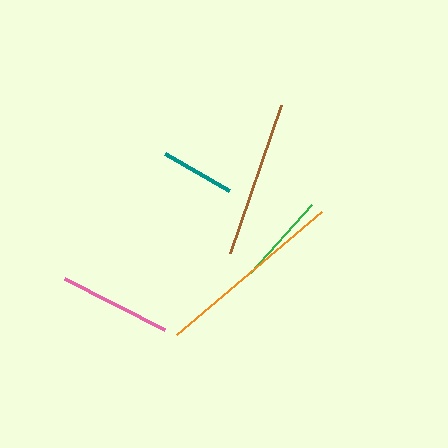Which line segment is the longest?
The orange line is the longest at approximately 190 pixels.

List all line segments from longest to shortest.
From longest to shortest: orange, brown, pink, green, teal.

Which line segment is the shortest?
The teal line is the shortest at approximately 74 pixels.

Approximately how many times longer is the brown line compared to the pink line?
The brown line is approximately 1.4 times the length of the pink line.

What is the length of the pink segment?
The pink segment is approximately 112 pixels long.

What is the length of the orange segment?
The orange segment is approximately 190 pixels long.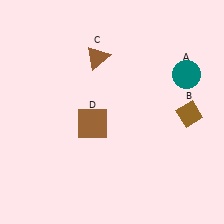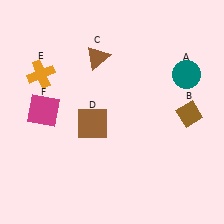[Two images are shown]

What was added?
An orange cross (E), a magenta square (F) were added in Image 2.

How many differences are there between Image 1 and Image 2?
There are 2 differences between the two images.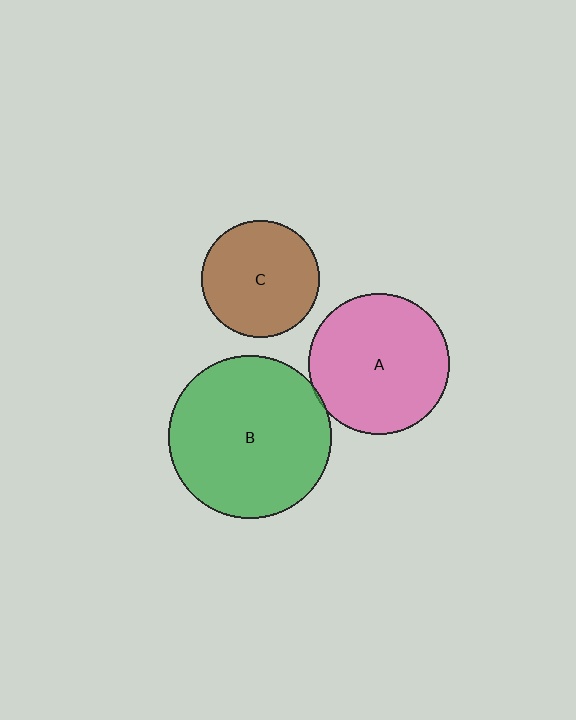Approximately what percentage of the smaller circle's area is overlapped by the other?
Approximately 5%.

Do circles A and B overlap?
Yes.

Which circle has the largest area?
Circle B (green).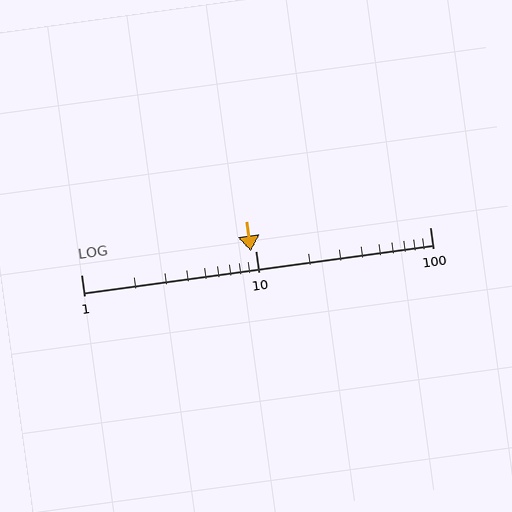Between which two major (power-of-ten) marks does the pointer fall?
The pointer is between 1 and 10.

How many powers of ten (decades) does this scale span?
The scale spans 2 decades, from 1 to 100.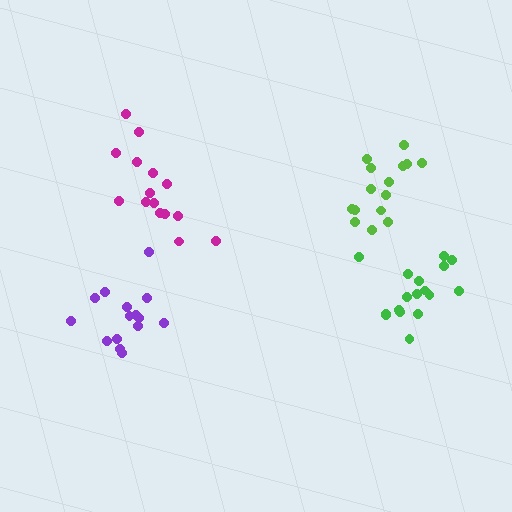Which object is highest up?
The lime cluster is topmost.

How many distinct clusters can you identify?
There are 4 distinct clusters.